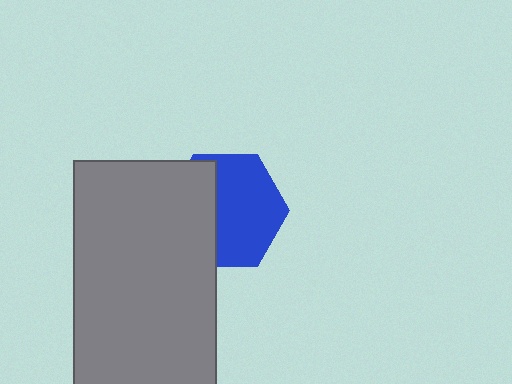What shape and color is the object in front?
The object in front is a gray rectangle.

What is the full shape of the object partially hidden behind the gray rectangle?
The partially hidden object is a blue hexagon.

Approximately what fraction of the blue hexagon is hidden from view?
Roughly 41% of the blue hexagon is hidden behind the gray rectangle.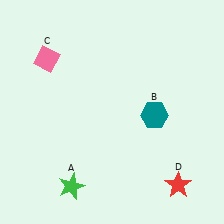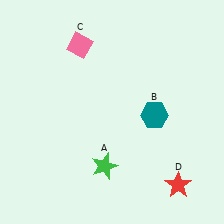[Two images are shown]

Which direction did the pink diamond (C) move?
The pink diamond (C) moved right.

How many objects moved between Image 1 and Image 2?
2 objects moved between the two images.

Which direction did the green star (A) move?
The green star (A) moved right.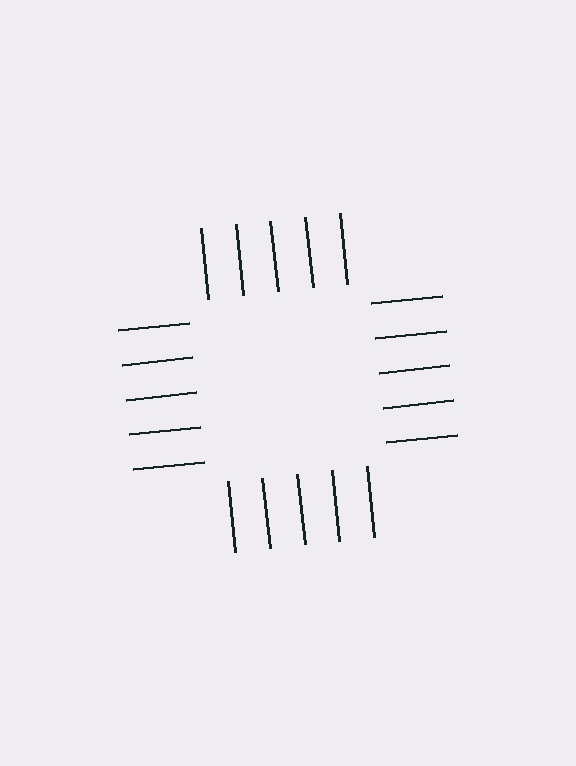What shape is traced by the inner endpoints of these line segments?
An illusory square — the line segments terminate on its edges but no continuous stroke is drawn.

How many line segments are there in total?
20 — 5 along each of the 4 edges.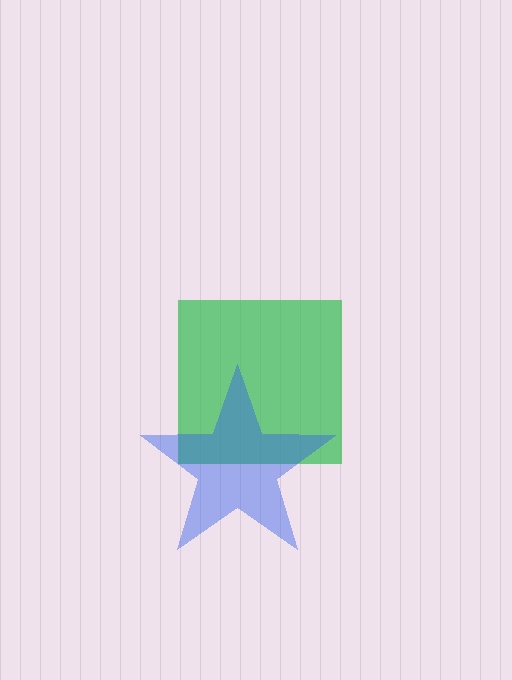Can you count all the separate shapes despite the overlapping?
Yes, there are 2 separate shapes.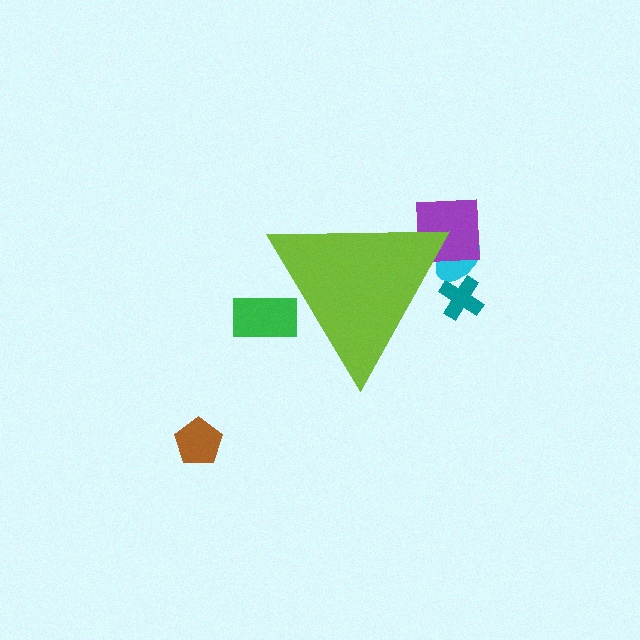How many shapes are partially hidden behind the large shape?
4 shapes are partially hidden.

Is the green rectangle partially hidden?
Yes, the green rectangle is partially hidden behind the lime triangle.